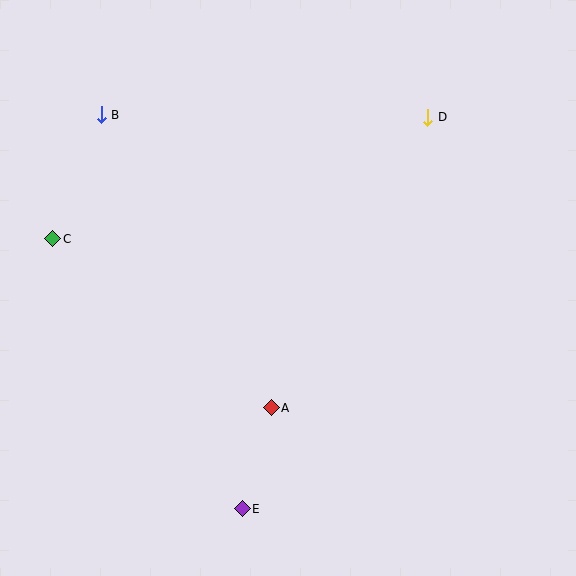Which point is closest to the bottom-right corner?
Point E is closest to the bottom-right corner.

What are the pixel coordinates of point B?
Point B is at (101, 115).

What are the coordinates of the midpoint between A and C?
The midpoint between A and C is at (162, 323).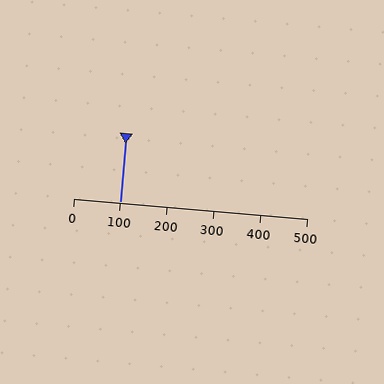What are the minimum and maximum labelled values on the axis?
The axis runs from 0 to 500.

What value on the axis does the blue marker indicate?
The marker indicates approximately 100.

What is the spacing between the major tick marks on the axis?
The major ticks are spaced 100 apart.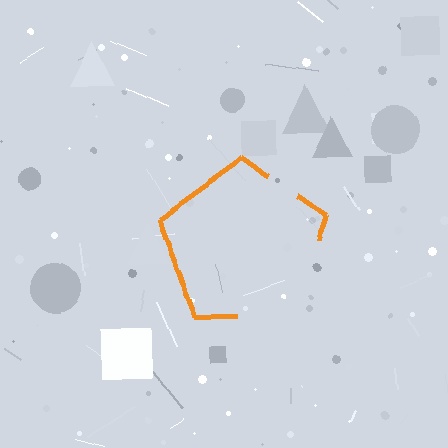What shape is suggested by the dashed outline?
The dashed outline suggests a pentagon.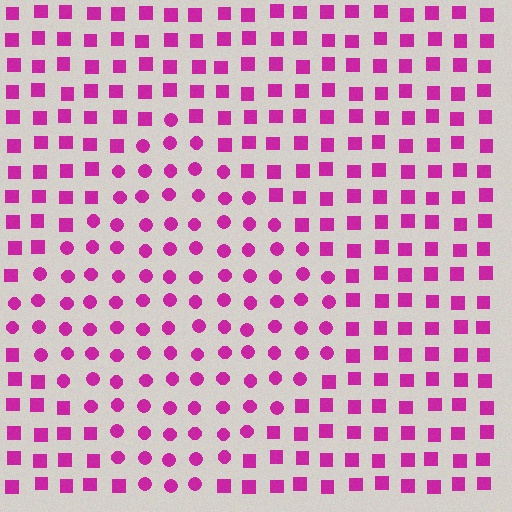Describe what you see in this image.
The image is filled with small magenta elements arranged in a uniform grid. A diamond-shaped region contains circles, while the surrounding area contains squares. The boundary is defined purely by the change in element shape.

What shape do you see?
I see a diamond.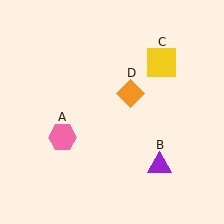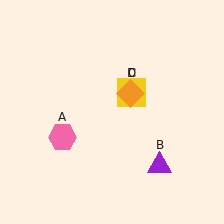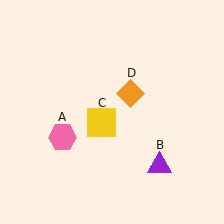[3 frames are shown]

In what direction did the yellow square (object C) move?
The yellow square (object C) moved down and to the left.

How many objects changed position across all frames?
1 object changed position: yellow square (object C).